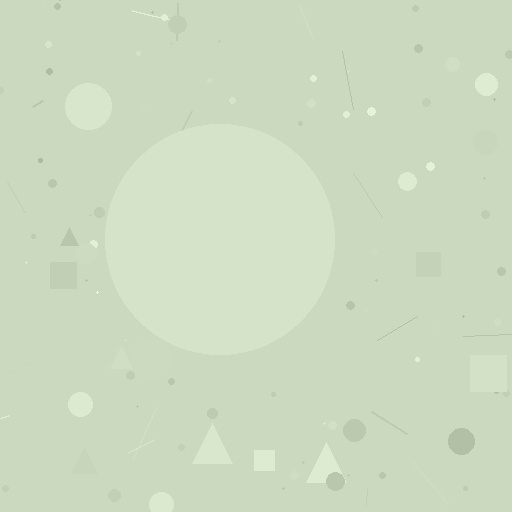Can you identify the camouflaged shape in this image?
The camouflaged shape is a circle.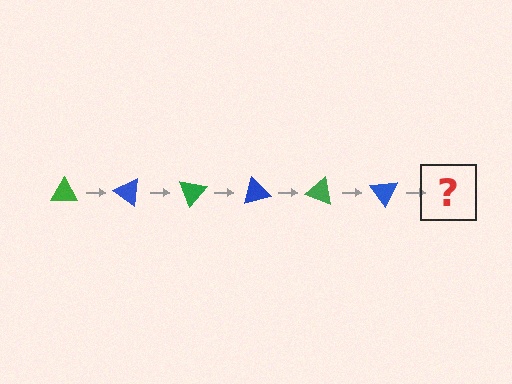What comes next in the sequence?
The next element should be a green triangle, rotated 210 degrees from the start.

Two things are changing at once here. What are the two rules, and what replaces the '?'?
The two rules are that it rotates 35 degrees each step and the color cycles through green and blue. The '?' should be a green triangle, rotated 210 degrees from the start.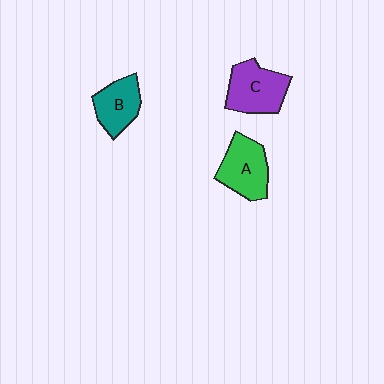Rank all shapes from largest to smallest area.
From largest to smallest: C (purple), A (green), B (teal).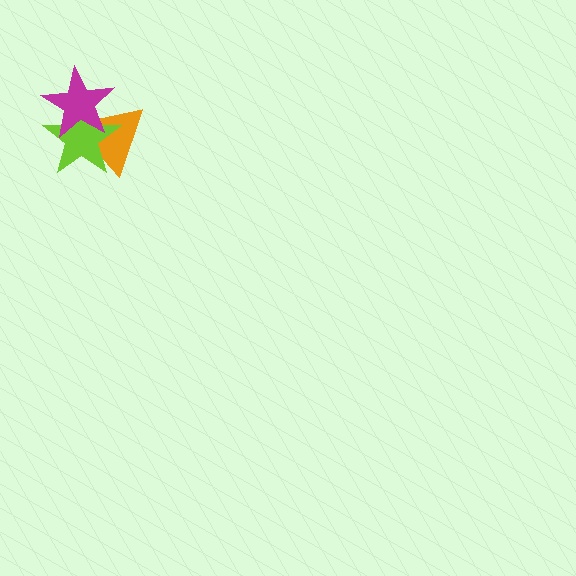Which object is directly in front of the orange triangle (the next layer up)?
The lime star is directly in front of the orange triangle.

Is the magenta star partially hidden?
No, no other shape covers it.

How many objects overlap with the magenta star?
2 objects overlap with the magenta star.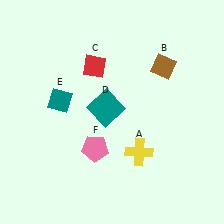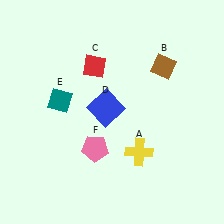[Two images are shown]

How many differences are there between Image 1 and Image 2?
There is 1 difference between the two images.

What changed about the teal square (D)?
In Image 1, D is teal. In Image 2, it changed to blue.